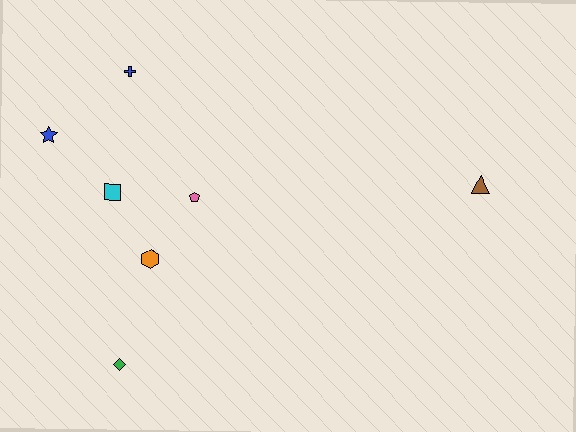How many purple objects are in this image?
There are no purple objects.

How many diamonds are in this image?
There is 1 diamond.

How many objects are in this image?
There are 7 objects.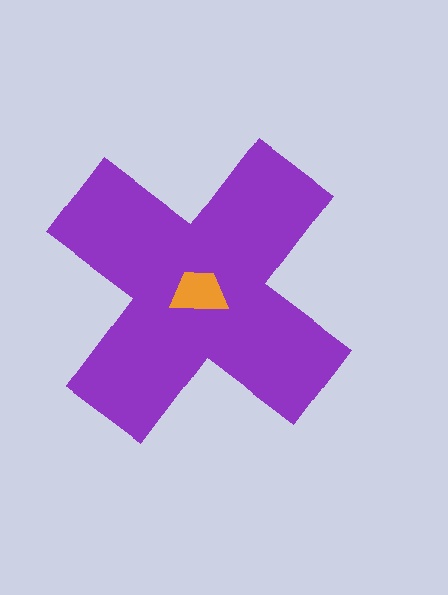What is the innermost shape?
The orange trapezoid.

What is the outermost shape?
The purple cross.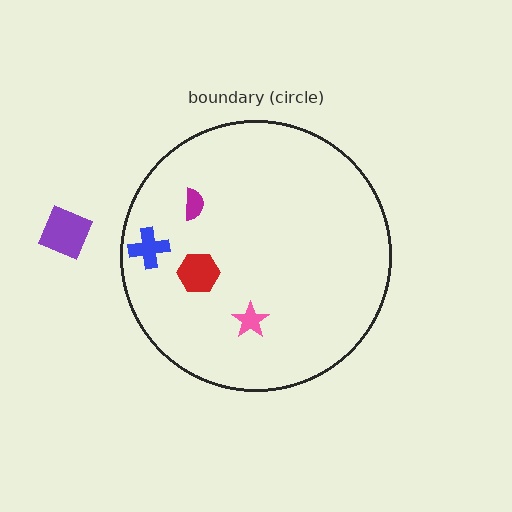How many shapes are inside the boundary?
4 inside, 1 outside.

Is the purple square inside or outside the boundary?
Outside.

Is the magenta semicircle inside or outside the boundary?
Inside.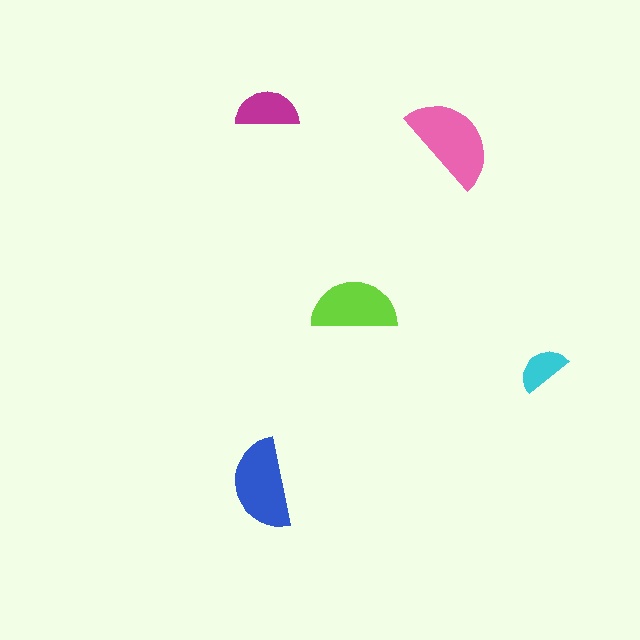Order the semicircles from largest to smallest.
the pink one, the blue one, the lime one, the magenta one, the cyan one.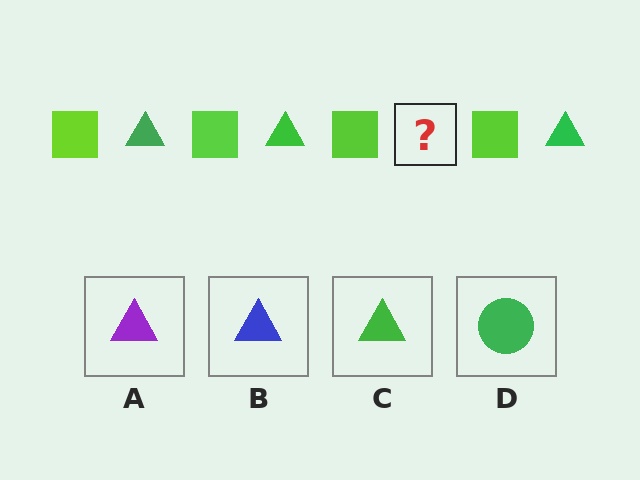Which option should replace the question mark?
Option C.